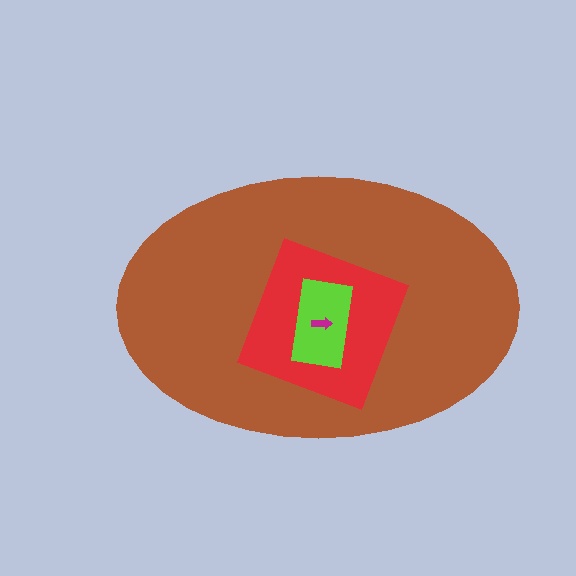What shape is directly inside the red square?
The lime rectangle.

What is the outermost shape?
The brown ellipse.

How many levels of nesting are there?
4.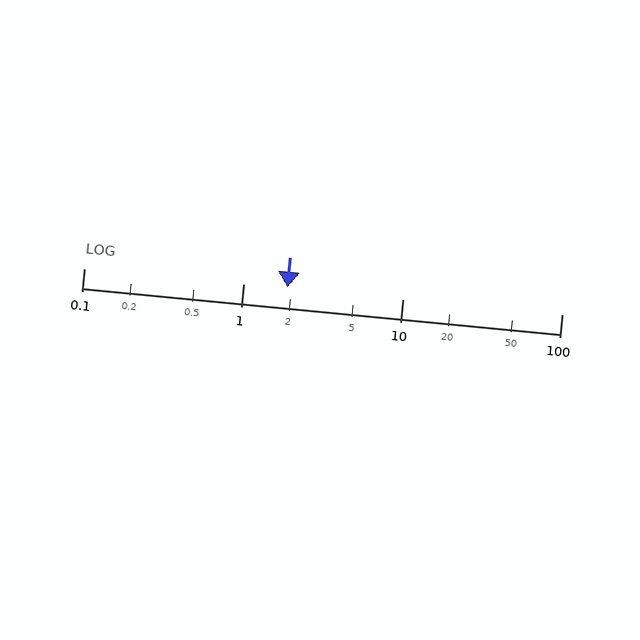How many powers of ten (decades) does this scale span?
The scale spans 3 decades, from 0.1 to 100.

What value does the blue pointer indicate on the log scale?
The pointer indicates approximately 1.9.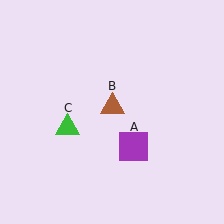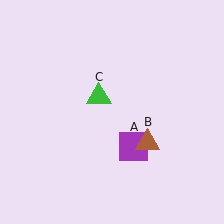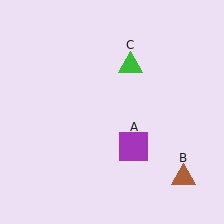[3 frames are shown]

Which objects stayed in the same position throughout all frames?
Purple square (object A) remained stationary.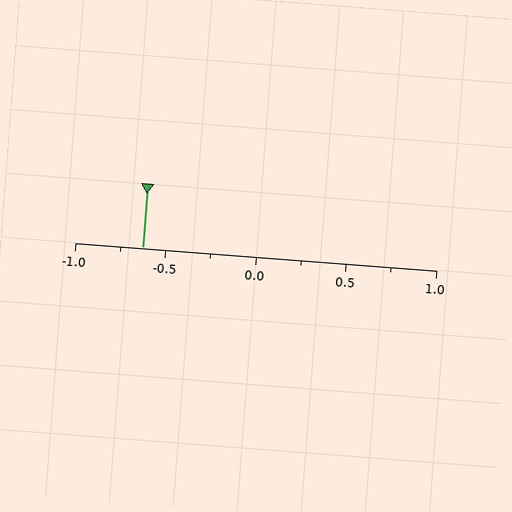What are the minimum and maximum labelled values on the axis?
The axis runs from -1.0 to 1.0.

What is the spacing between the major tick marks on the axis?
The major ticks are spaced 0.5 apart.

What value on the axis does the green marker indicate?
The marker indicates approximately -0.62.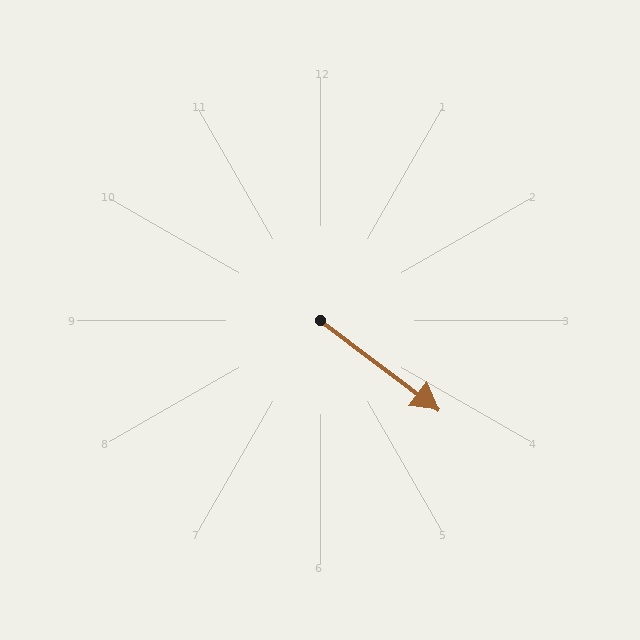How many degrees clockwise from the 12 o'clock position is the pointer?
Approximately 127 degrees.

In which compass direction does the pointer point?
Southeast.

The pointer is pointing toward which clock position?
Roughly 4 o'clock.